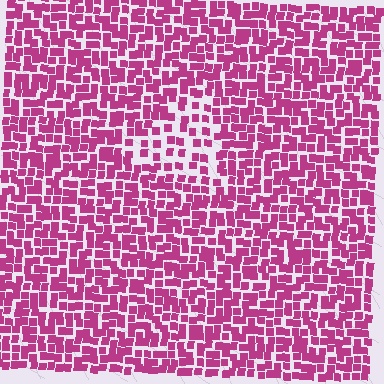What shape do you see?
I see a triangle.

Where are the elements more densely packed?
The elements are more densely packed outside the triangle boundary.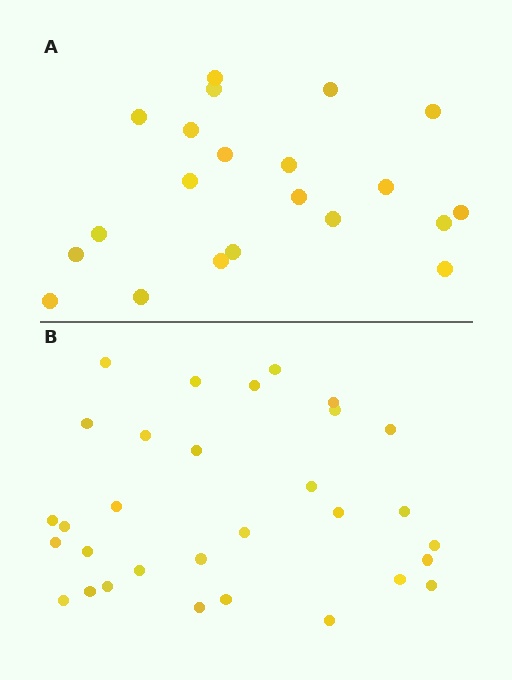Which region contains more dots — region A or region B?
Region B (the bottom region) has more dots.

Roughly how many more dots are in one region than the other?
Region B has roughly 10 or so more dots than region A.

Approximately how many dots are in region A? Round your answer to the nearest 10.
About 20 dots. (The exact count is 21, which rounds to 20.)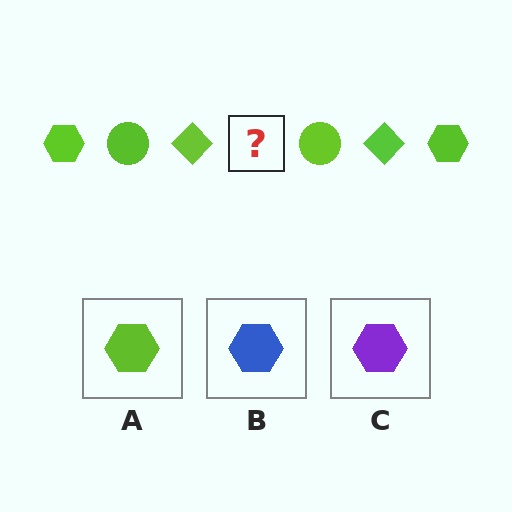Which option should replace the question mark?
Option A.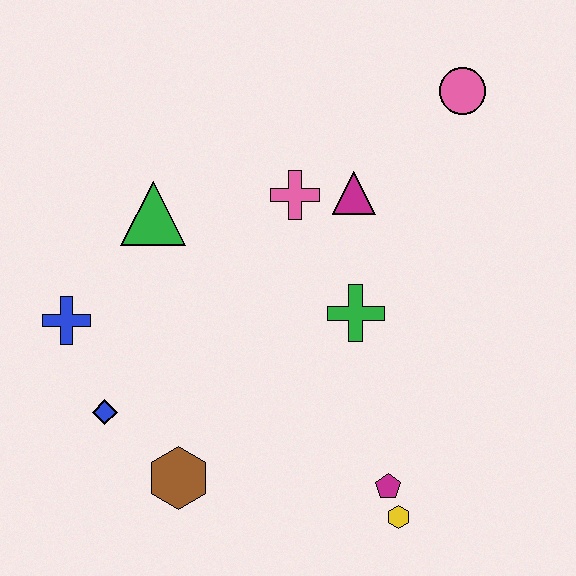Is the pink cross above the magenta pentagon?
Yes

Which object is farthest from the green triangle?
The yellow hexagon is farthest from the green triangle.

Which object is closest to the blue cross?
The blue diamond is closest to the blue cross.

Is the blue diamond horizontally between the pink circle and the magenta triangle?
No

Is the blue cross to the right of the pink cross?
No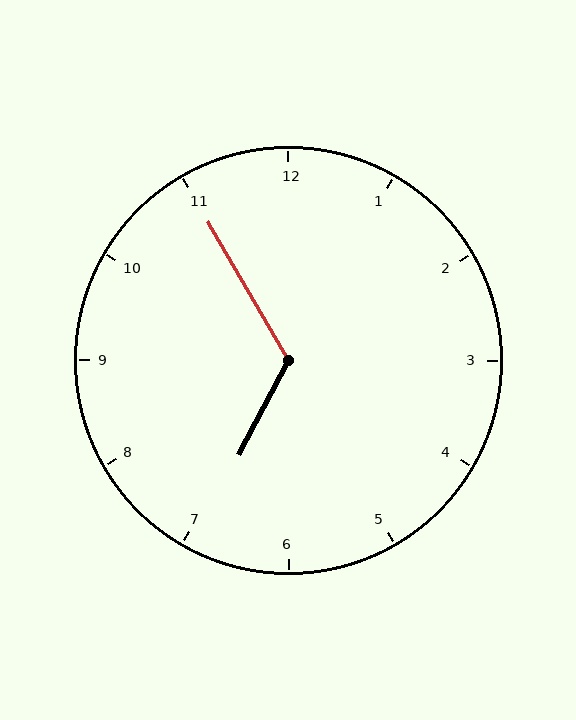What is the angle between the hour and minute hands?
Approximately 122 degrees.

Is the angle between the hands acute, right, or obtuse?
It is obtuse.